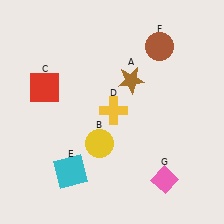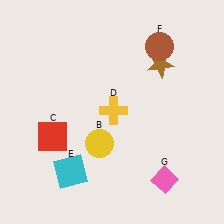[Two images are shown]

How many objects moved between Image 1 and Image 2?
2 objects moved between the two images.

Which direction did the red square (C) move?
The red square (C) moved down.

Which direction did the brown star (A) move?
The brown star (A) moved right.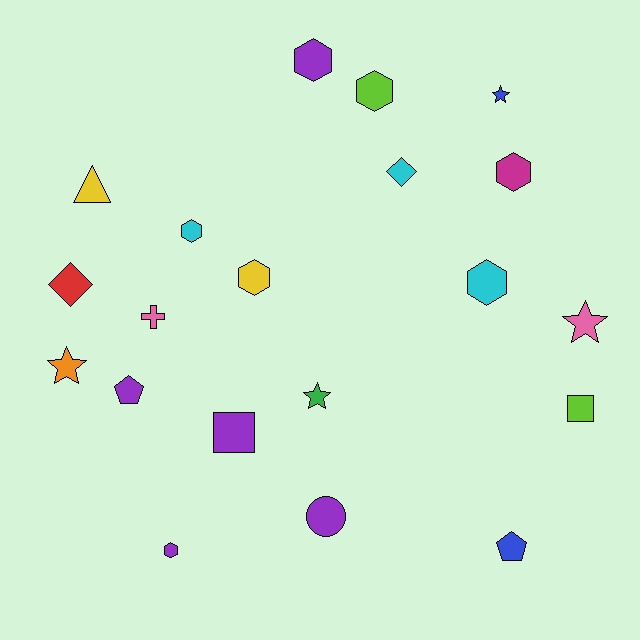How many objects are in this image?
There are 20 objects.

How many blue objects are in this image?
There are 2 blue objects.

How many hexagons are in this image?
There are 7 hexagons.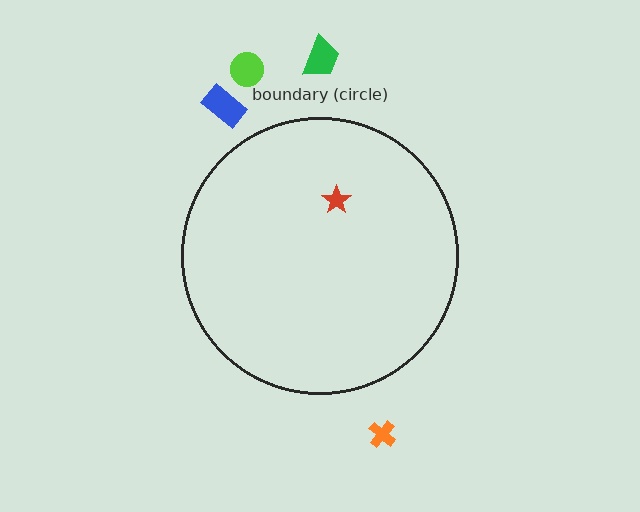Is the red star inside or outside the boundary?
Inside.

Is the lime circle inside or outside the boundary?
Outside.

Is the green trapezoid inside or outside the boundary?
Outside.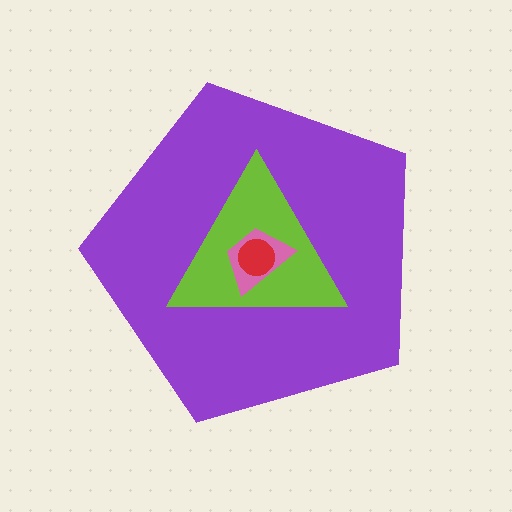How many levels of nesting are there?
4.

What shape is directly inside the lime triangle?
The pink trapezoid.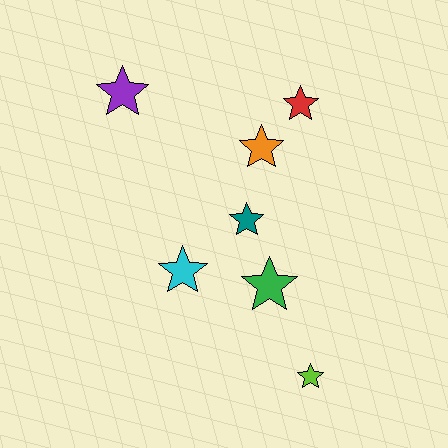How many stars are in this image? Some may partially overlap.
There are 7 stars.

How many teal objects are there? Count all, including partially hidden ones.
There is 1 teal object.